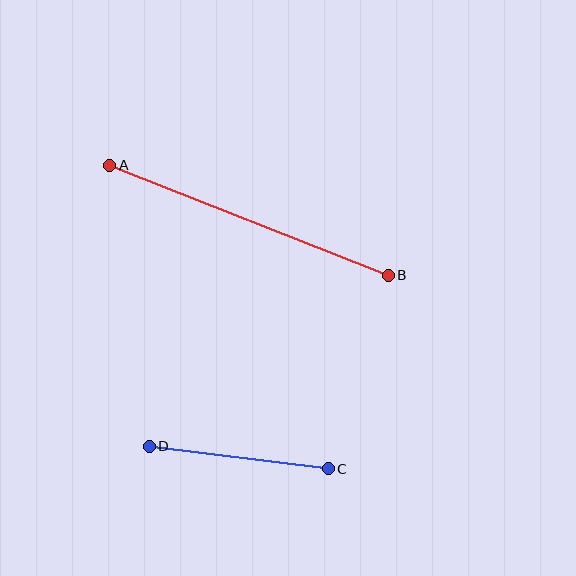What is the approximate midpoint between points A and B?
The midpoint is at approximately (249, 220) pixels.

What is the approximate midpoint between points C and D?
The midpoint is at approximately (239, 457) pixels.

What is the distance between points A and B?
The distance is approximately 299 pixels.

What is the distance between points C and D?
The distance is approximately 180 pixels.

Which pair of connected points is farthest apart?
Points A and B are farthest apart.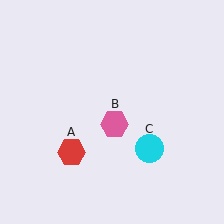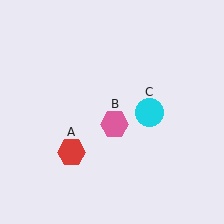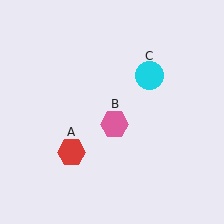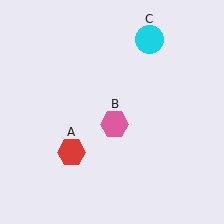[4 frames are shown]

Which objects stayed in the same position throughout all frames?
Red hexagon (object A) and pink hexagon (object B) remained stationary.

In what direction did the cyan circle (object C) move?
The cyan circle (object C) moved up.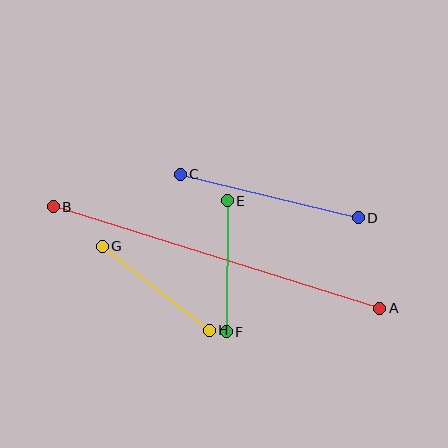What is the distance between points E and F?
The distance is approximately 131 pixels.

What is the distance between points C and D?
The distance is approximately 184 pixels.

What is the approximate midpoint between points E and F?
The midpoint is at approximately (227, 266) pixels.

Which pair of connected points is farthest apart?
Points A and B are farthest apart.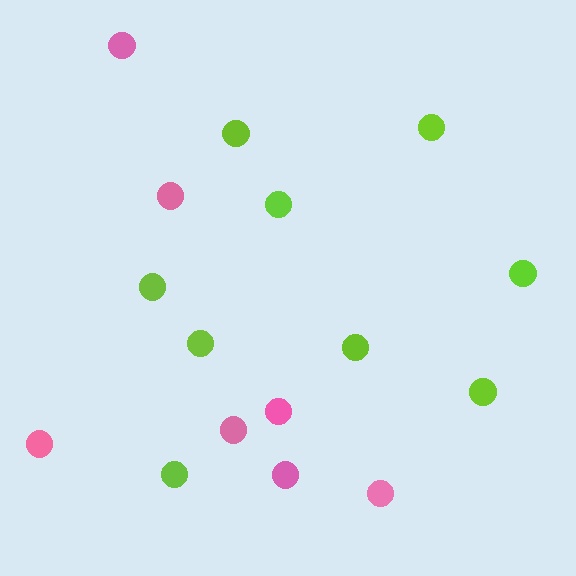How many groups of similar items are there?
There are 2 groups: one group of pink circles (7) and one group of lime circles (9).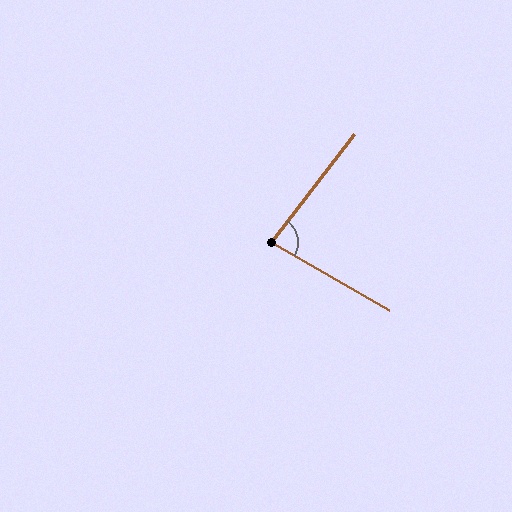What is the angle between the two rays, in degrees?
Approximately 82 degrees.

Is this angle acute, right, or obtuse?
It is acute.